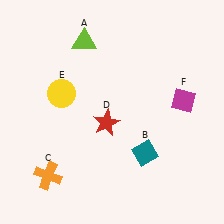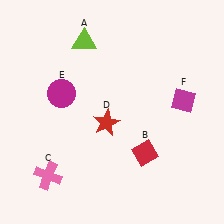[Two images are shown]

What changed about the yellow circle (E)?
In Image 1, E is yellow. In Image 2, it changed to magenta.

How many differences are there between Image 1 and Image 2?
There are 3 differences between the two images.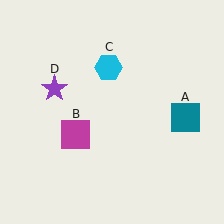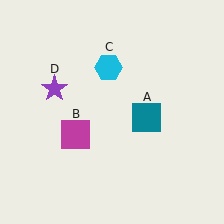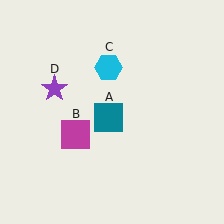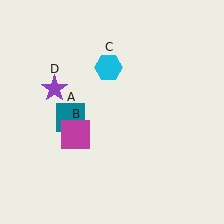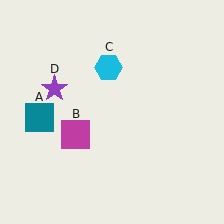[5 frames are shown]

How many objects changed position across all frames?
1 object changed position: teal square (object A).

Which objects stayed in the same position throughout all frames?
Magenta square (object B) and cyan hexagon (object C) and purple star (object D) remained stationary.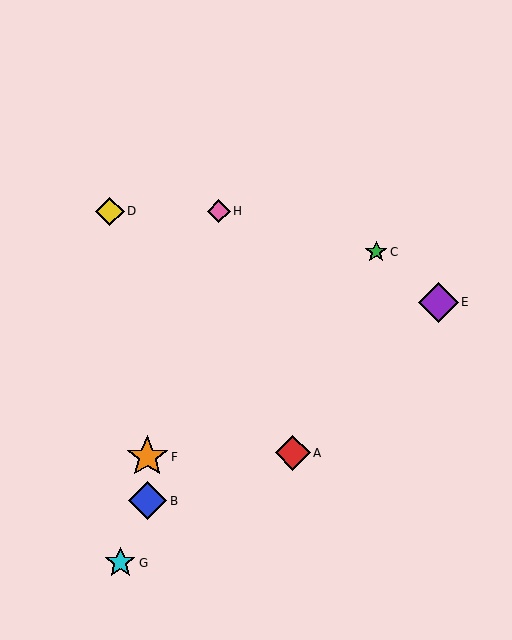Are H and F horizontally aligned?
No, H is at y≈211 and F is at y≈457.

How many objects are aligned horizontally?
2 objects (D, H) are aligned horizontally.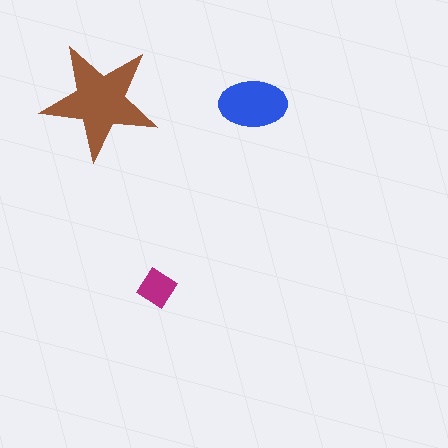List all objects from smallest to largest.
The magenta diamond, the blue ellipse, the brown star.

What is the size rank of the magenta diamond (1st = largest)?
3rd.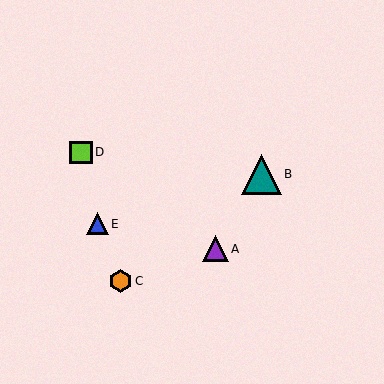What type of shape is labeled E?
Shape E is a blue triangle.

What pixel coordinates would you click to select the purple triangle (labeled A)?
Click at (215, 249) to select the purple triangle A.